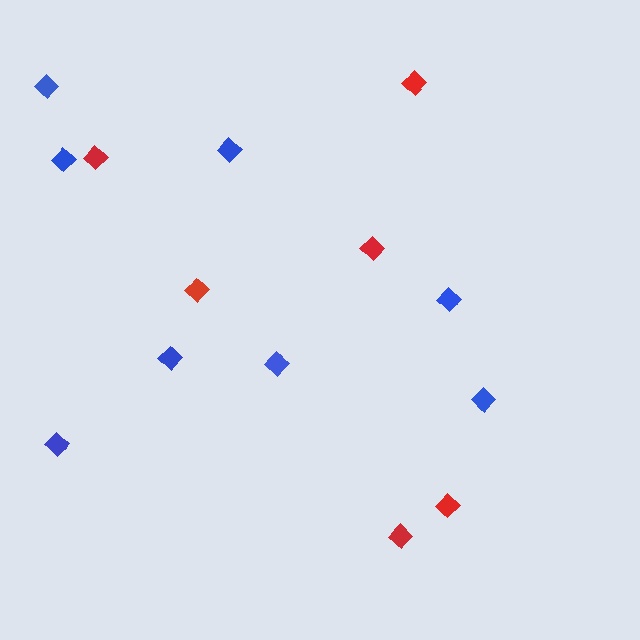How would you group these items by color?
There are 2 groups: one group of blue diamonds (8) and one group of red diamonds (6).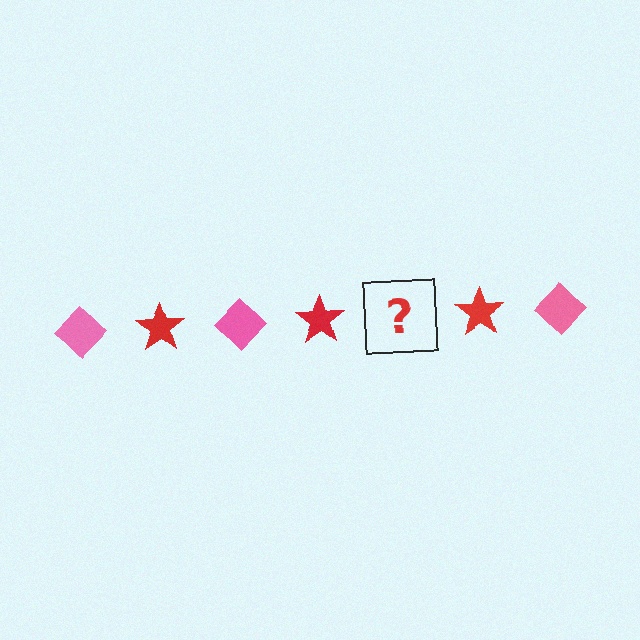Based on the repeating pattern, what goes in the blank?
The blank should be a pink diamond.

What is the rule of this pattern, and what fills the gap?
The rule is that the pattern alternates between pink diamond and red star. The gap should be filled with a pink diamond.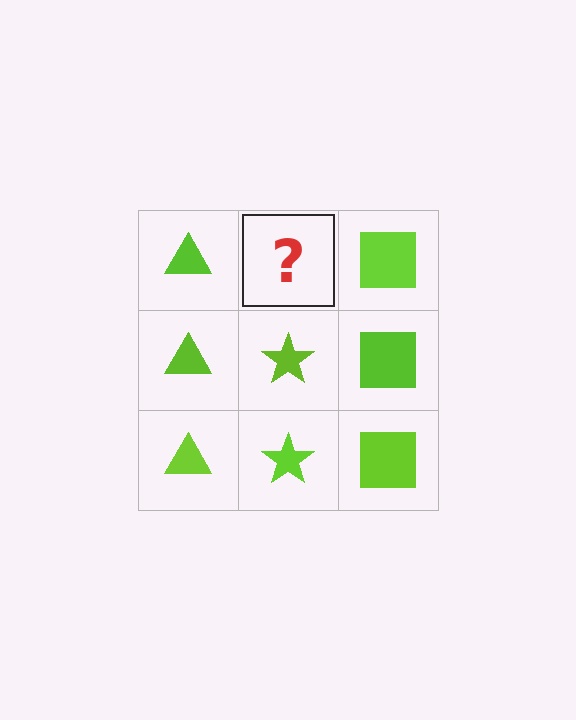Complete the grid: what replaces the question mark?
The question mark should be replaced with a lime star.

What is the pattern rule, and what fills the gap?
The rule is that each column has a consistent shape. The gap should be filled with a lime star.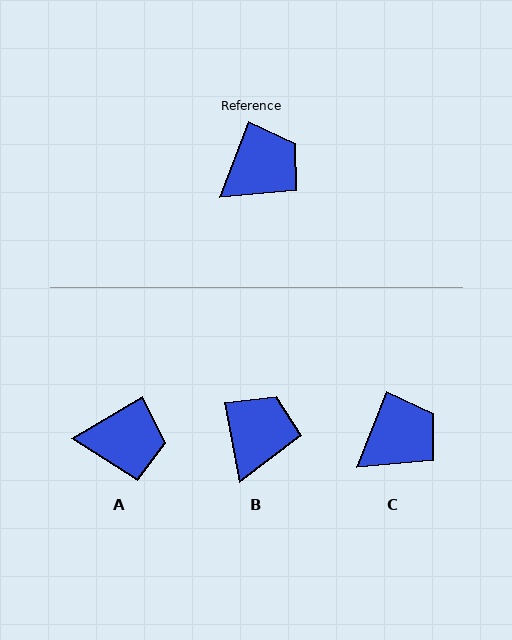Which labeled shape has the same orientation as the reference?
C.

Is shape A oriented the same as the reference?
No, it is off by about 38 degrees.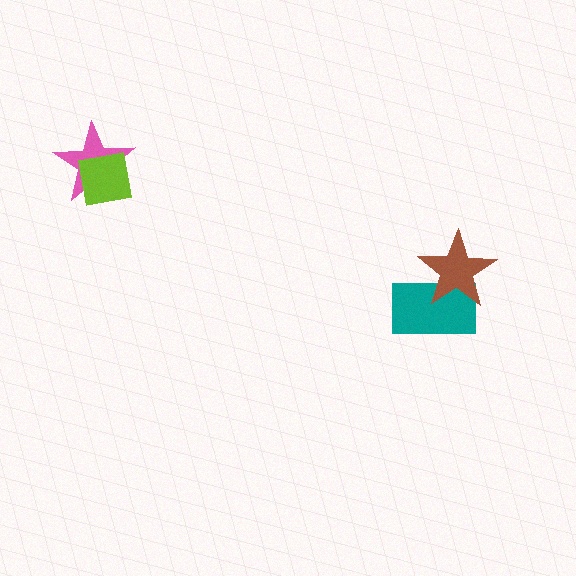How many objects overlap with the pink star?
1 object overlaps with the pink star.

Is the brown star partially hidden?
No, no other shape covers it.